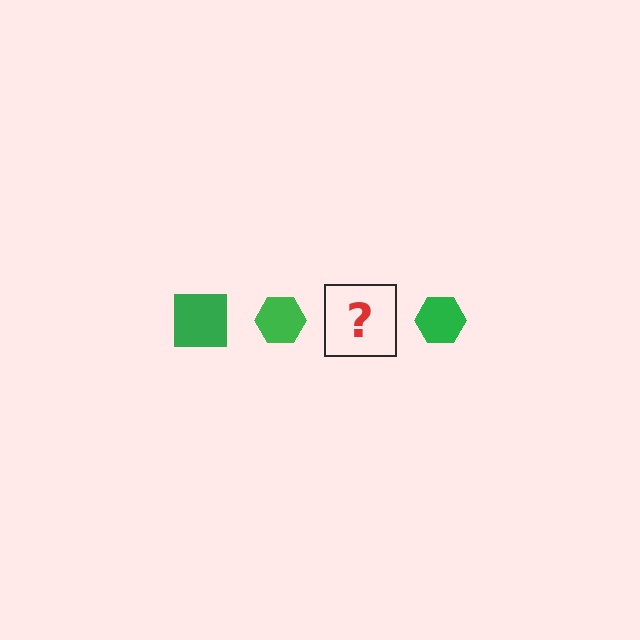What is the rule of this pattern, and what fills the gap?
The rule is that the pattern cycles through square, hexagon shapes in green. The gap should be filled with a green square.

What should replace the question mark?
The question mark should be replaced with a green square.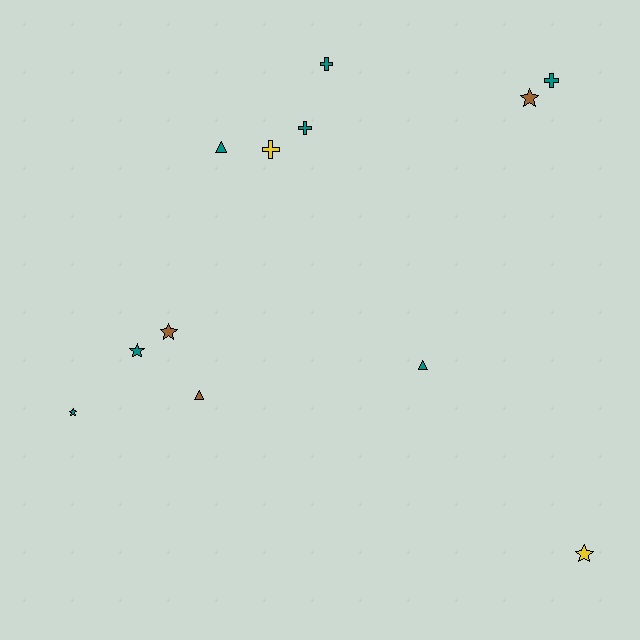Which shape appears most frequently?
Star, with 5 objects.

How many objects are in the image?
There are 12 objects.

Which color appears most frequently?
Teal, with 7 objects.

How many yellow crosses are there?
There is 1 yellow cross.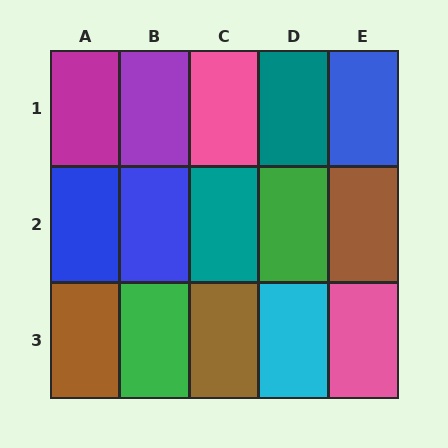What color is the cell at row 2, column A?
Blue.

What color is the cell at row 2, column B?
Blue.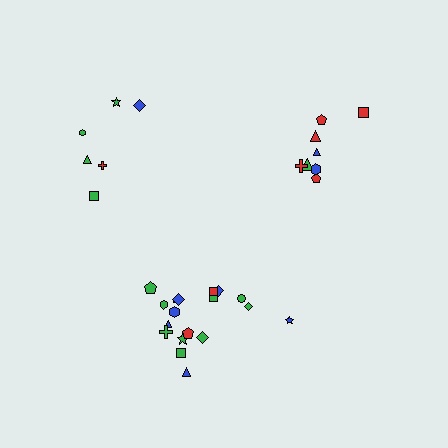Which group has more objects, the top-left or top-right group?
The top-right group.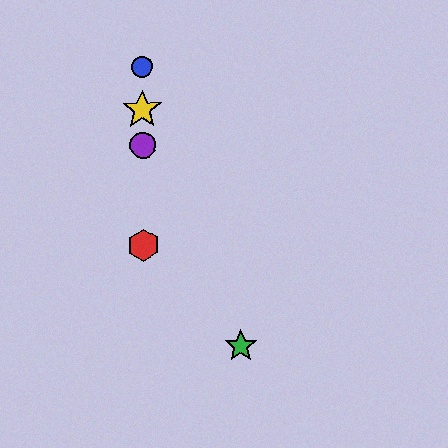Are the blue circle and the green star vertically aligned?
No, the blue circle is at x≈142 and the green star is at x≈241.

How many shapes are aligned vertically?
4 shapes (the red hexagon, the blue circle, the yellow star, the purple circle) are aligned vertically.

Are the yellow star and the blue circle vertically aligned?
Yes, both are at x≈142.